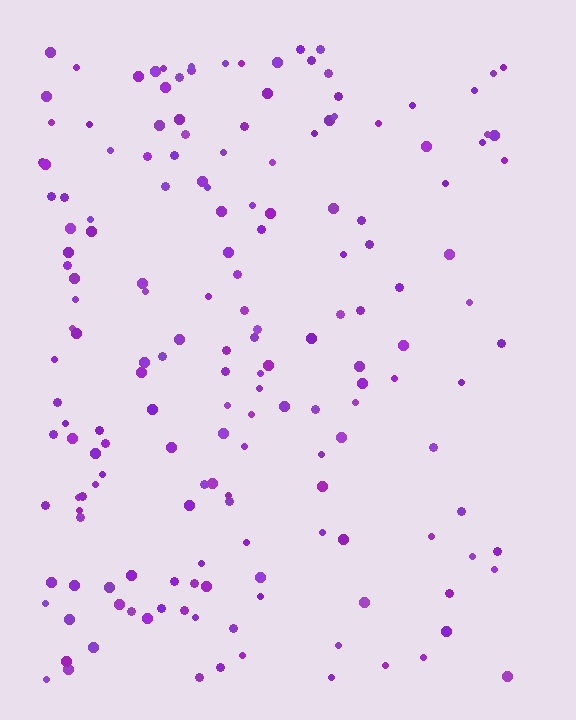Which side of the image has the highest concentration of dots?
The left.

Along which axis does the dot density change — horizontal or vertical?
Horizontal.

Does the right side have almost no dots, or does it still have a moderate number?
Still a moderate number, just noticeably fewer than the left.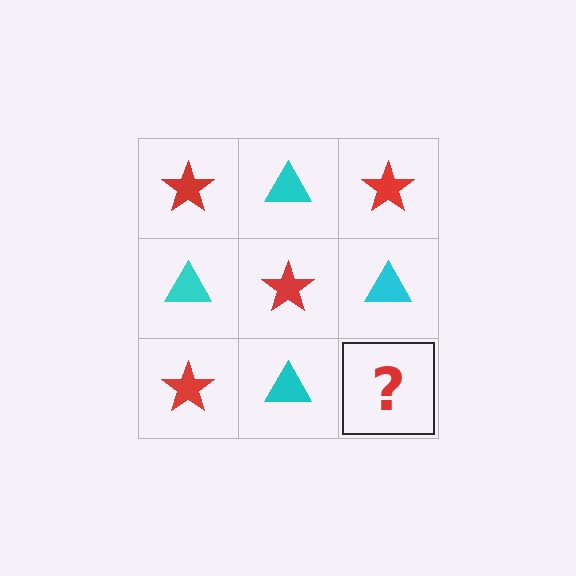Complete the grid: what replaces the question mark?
The question mark should be replaced with a red star.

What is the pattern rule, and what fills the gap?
The rule is that it alternates red star and cyan triangle in a checkerboard pattern. The gap should be filled with a red star.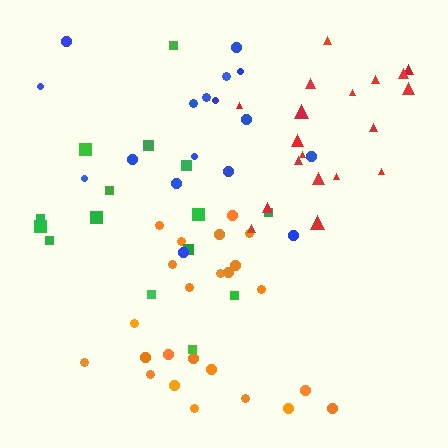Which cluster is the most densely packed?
Orange.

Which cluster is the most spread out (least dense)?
Green.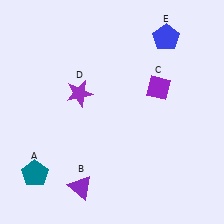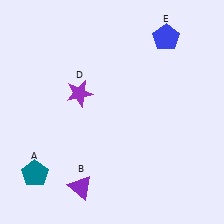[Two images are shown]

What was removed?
The purple diamond (C) was removed in Image 2.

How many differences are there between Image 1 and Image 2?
There is 1 difference between the two images.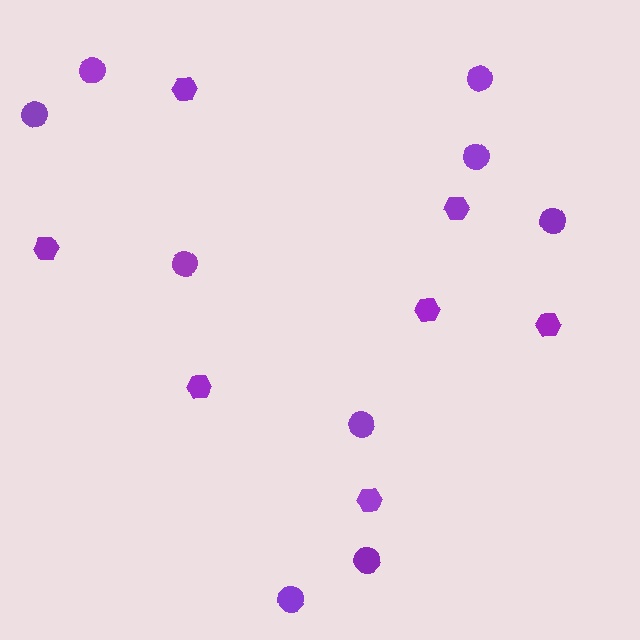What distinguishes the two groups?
There are 2 groups: one group of circles (9) and one group of hexagons (7).